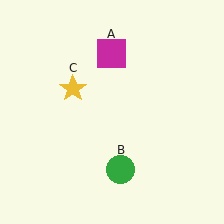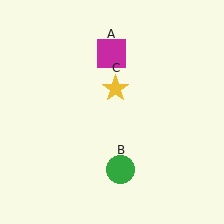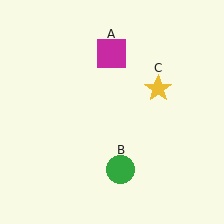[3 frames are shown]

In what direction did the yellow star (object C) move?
The yellow star (object C) moved right.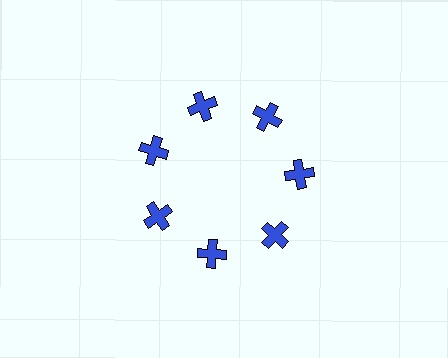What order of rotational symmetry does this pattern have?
This pattern has 7-fold rotational symmetry.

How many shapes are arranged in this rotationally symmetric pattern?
There are 7 shapes, arranged in 7 groups of 1.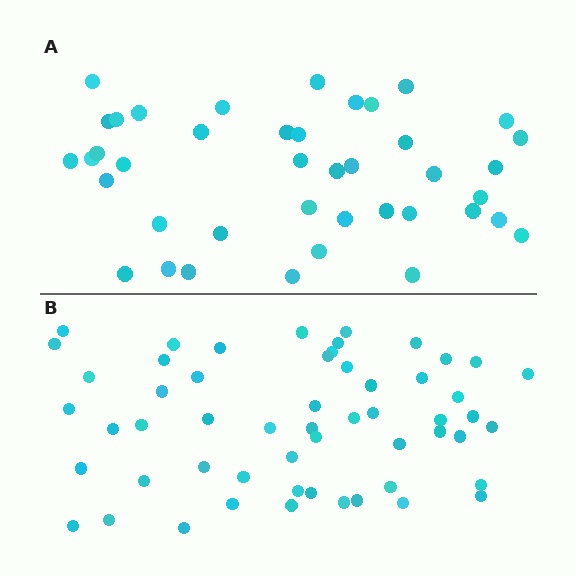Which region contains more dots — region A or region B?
Region B (the bottom region) has more dots.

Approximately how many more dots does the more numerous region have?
Region B has approximately 15 more dots than region A.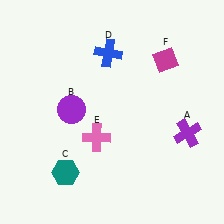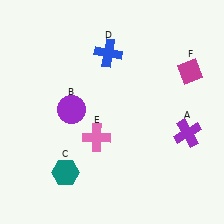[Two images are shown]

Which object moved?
The magenta diamond (F) moved right.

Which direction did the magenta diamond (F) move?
The magenta diamond (F) moved right.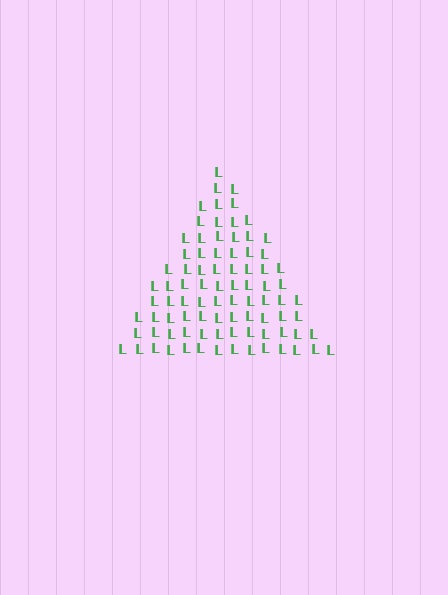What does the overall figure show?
The overall figure shows a triangle.